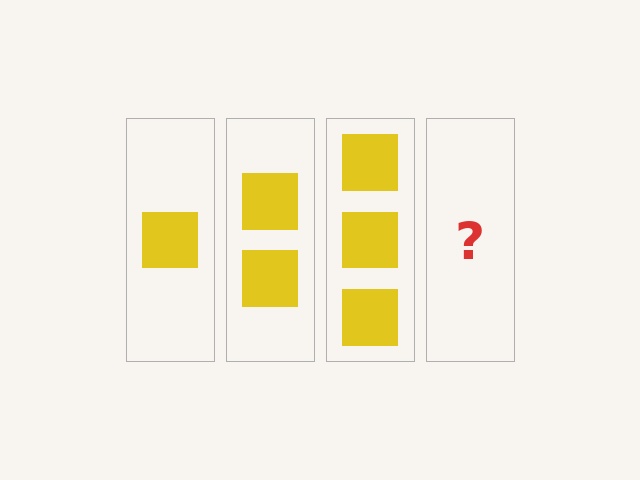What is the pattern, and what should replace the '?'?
The pattern is that each step adds one more square. The '?' should be 4 squares.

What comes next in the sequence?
The next element should be 4 squares.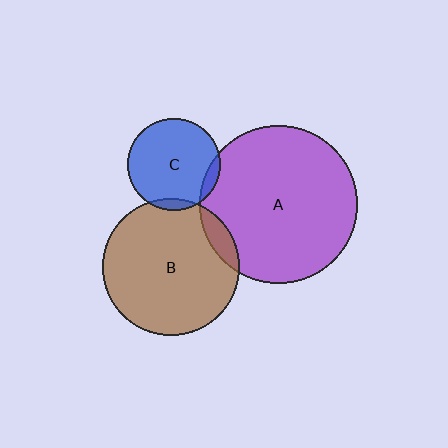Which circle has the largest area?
Circle A (purple).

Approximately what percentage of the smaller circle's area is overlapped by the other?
Approximately 5%.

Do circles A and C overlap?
Yes.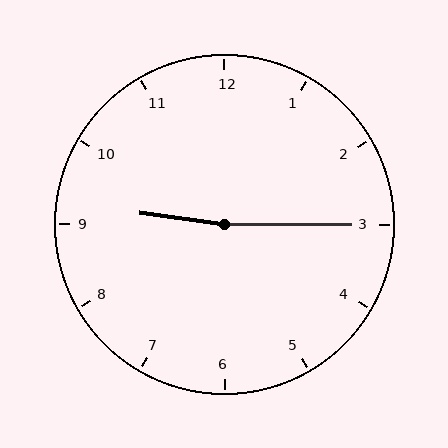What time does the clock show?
9:15.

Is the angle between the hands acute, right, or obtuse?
It is obtuse.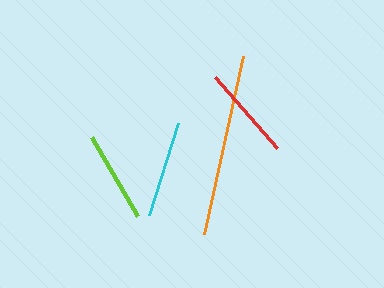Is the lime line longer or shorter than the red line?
The red line is longer than the lime line.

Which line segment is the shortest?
The lime line is the shortest at approximately 91 pixels.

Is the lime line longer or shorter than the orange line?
The orange line is longer than the lime line.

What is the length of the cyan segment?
The cyan segment is approximately 97 pixels long.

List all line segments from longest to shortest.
From longest to shortest: orange, cyan, red, lime.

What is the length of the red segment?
The red segment is approximately 94 pixels long.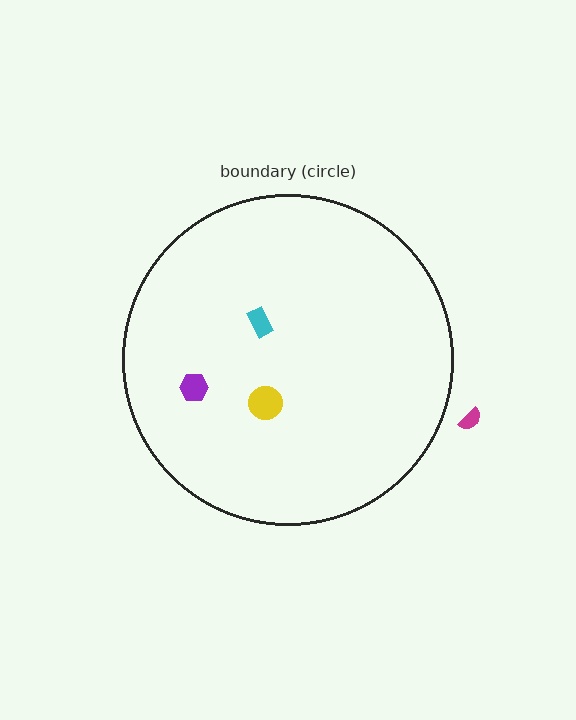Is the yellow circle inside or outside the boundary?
Inside.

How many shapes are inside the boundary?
3 inside, 1 outside.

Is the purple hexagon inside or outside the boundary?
Inside.